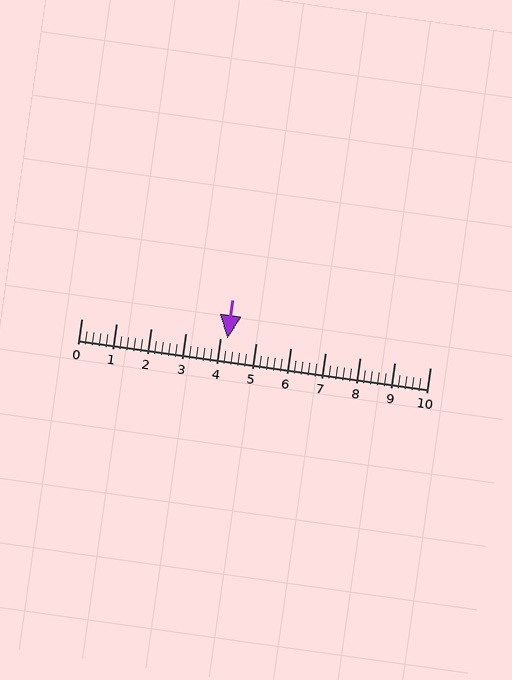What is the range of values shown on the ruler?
The ruler shows values from 0 to 10.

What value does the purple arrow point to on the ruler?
The purple arrow points to approximately 4.2.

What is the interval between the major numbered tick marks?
The major tick marks are spaced 1 units apart.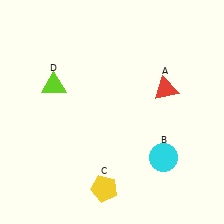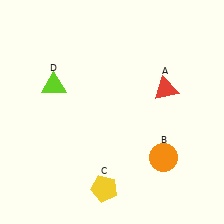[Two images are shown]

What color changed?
The circle (B) changed from cyan in Image 1 to orange in Image 2.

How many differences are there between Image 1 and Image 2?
There is 1 difference between the two images.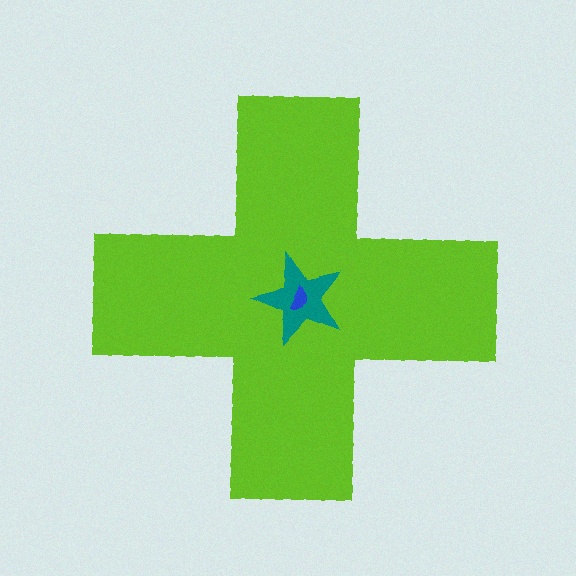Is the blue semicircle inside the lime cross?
Yes.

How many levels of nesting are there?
3.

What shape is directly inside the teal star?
The blue semicircle.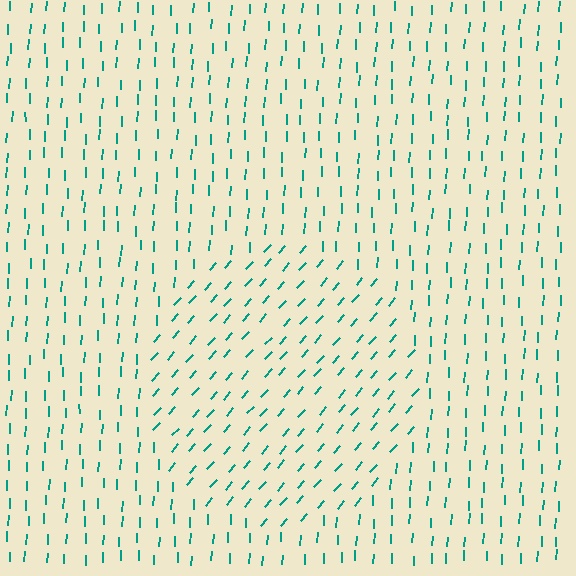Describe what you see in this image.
The image is filled with small teal line segments. A circle region in the image has lines oriented differently from the surrounding lines, creating a visible texture boundary.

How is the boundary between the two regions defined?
The boundary is defined purely by a change in line orientation (approximately 38 degrees difference). All lines are the same color and thickness.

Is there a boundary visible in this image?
Yes, there is a texture boundary formed by a change in line orientation.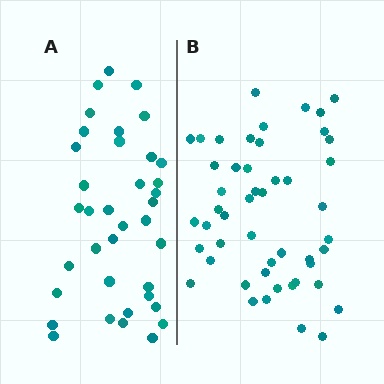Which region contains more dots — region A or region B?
Region B (the right region) has more dots.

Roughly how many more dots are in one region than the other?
Region B has roughly 12 or so more dots than region A.